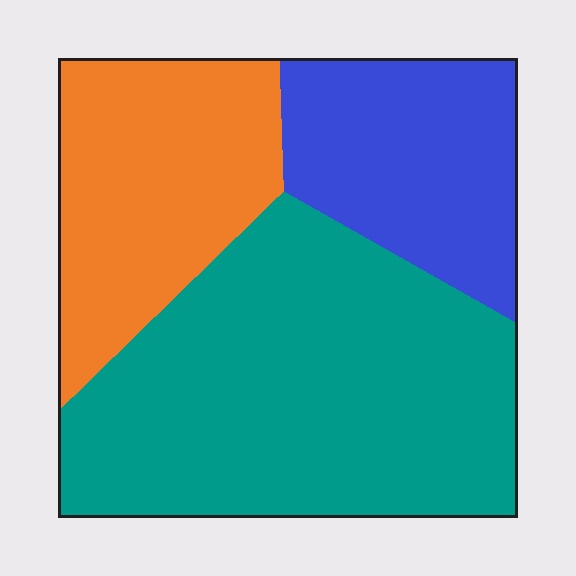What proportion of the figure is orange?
Orange covers around 25% of the figure.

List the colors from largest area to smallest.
From largest to smallest: teal, orange, blue.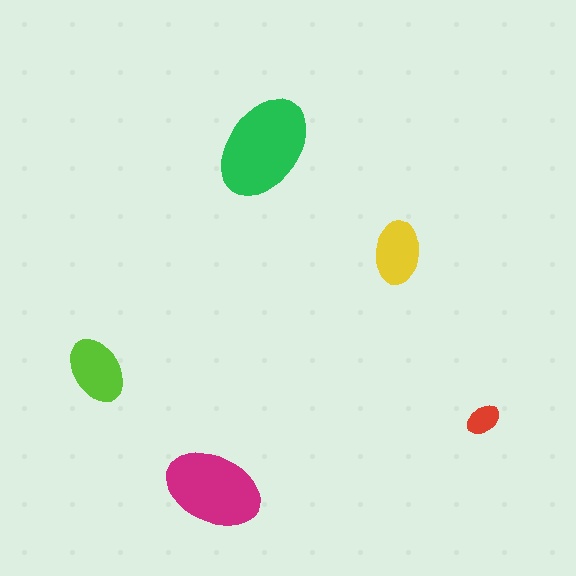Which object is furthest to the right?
The red ellipse is rightmost.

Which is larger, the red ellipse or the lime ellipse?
The lime one.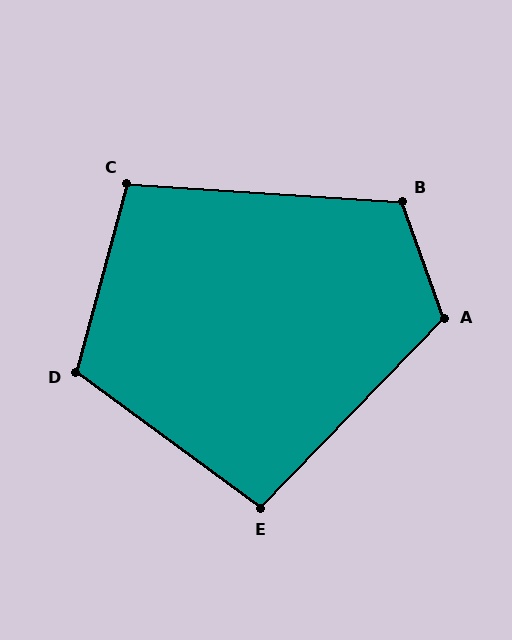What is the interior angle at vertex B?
Approximately 113 degrees (obtuse).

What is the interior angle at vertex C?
Approximately 101 degrees (obtuse).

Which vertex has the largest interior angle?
A, at approximately 116 degrees.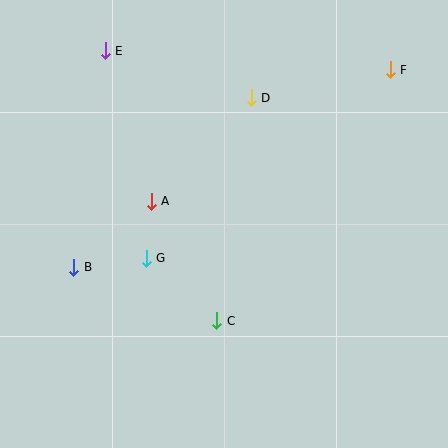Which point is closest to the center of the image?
Point A at (151, 201) is closest to the center.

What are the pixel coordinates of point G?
Point G is at (146, 258).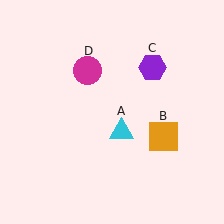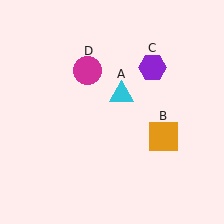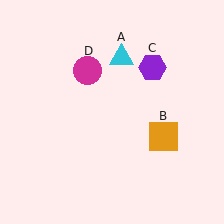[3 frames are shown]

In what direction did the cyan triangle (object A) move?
The cyan triangle (object A) moved up.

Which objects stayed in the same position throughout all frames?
Orange square (object B) and purple hexagon (object C) and magenta circle (object D) remained stationary.